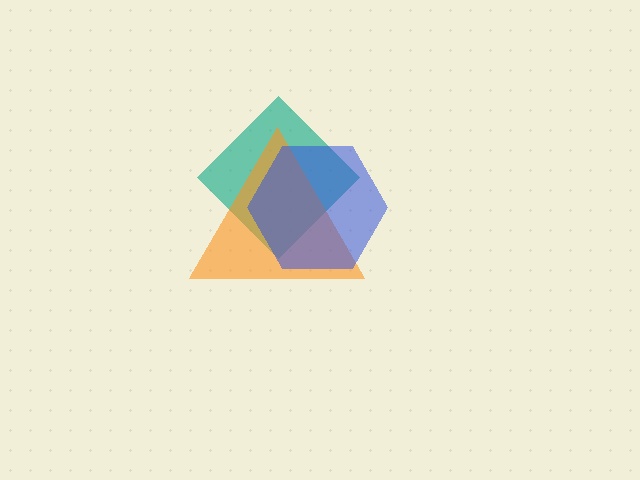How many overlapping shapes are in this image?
There are 3 overlapping shapes in the image.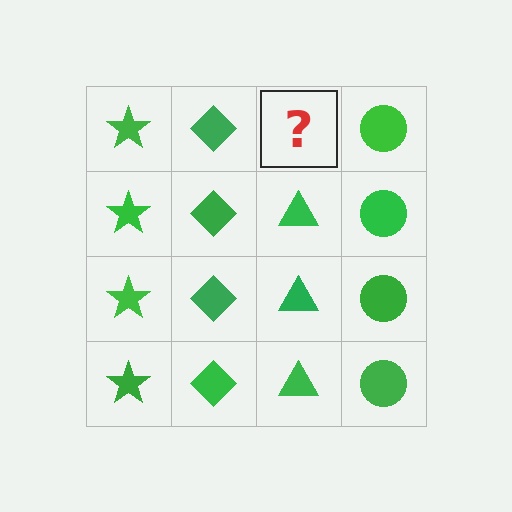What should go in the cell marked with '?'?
The missing cell should contain a green triangle.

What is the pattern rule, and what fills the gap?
The rule is that each column has a consistent shape. The gap should be filled with a green triangle.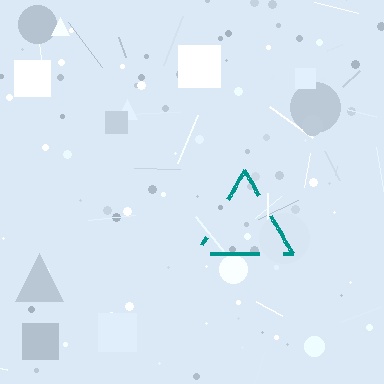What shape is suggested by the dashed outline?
The dashed outline suggests a triangle.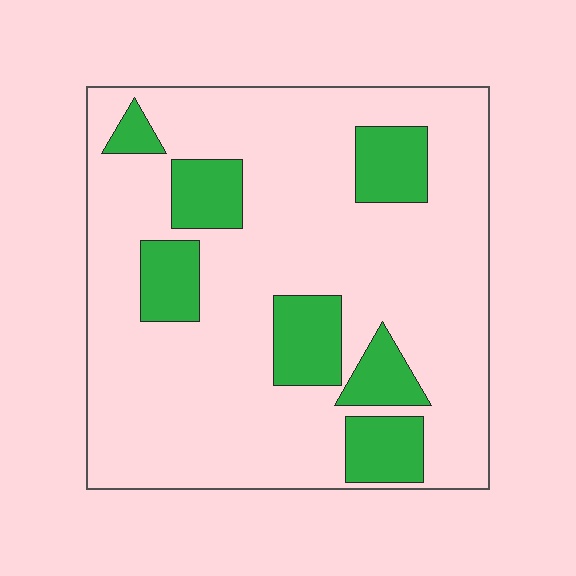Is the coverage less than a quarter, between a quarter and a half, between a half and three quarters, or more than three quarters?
Less than a quarter.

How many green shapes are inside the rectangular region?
7.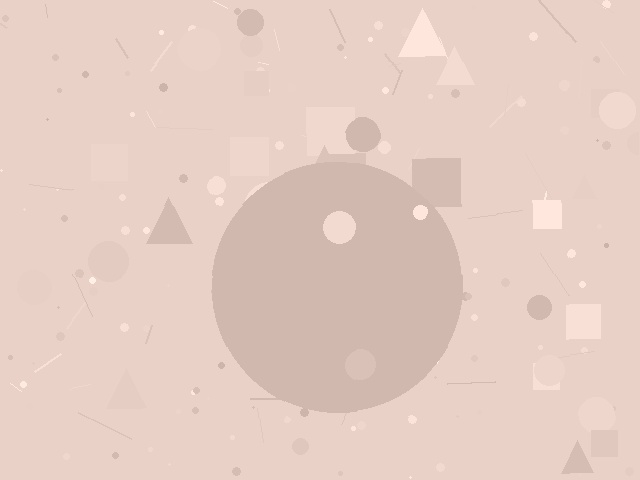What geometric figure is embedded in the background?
A circle is embedded in the background.